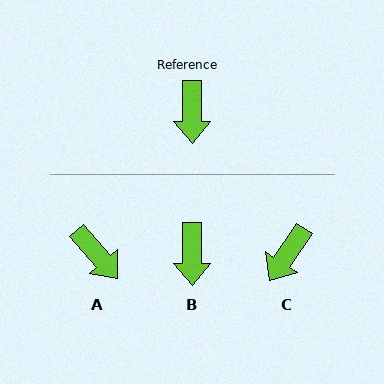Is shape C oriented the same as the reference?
No, it is off by about 34 degrees.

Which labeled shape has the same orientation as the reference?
B.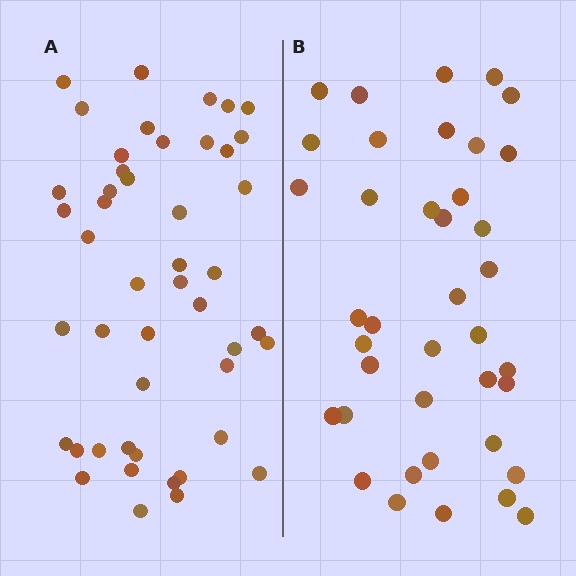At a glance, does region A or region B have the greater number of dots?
Region A (the left region) has more dots.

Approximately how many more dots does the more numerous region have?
Region A has roughly 8 or so more dots than region B.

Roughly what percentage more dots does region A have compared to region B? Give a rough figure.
About 20% more.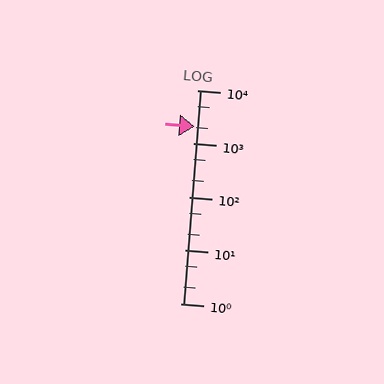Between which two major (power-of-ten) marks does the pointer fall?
The pointer is between 1000 and 10000.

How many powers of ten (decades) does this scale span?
The scale spans 4 decades, from 1 to 10000.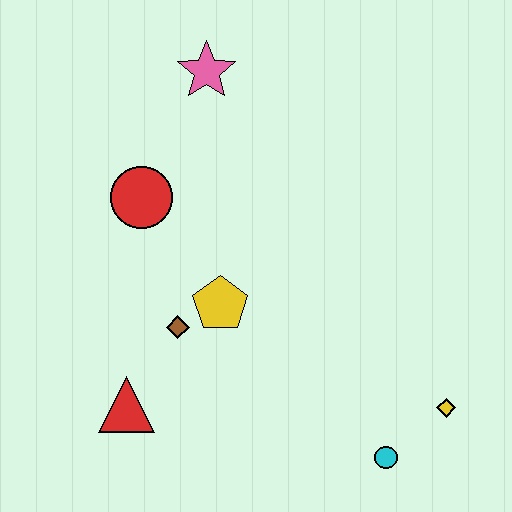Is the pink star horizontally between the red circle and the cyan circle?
Yes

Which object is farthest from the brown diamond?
The yellow diamond is farthest from the brown diamond.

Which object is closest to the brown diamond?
The yellow pentagon is closest to the brown diamond.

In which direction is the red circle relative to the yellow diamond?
The red circle is to the left of the yellow diamond.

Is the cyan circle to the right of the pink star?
Yes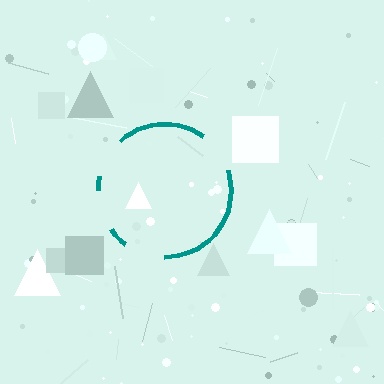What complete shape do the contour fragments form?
The contour fragments form a circle.